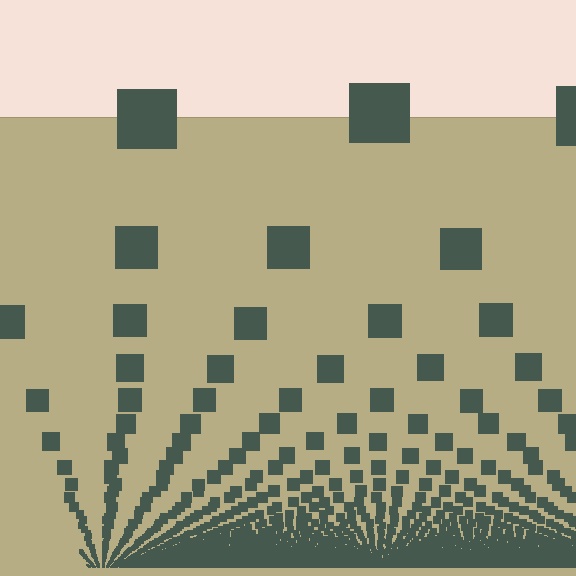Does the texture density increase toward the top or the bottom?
Density increases toward the bottom.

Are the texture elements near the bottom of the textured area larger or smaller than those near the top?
Smaller. The gradient is inverted — elements near the bottom are smaller and denser.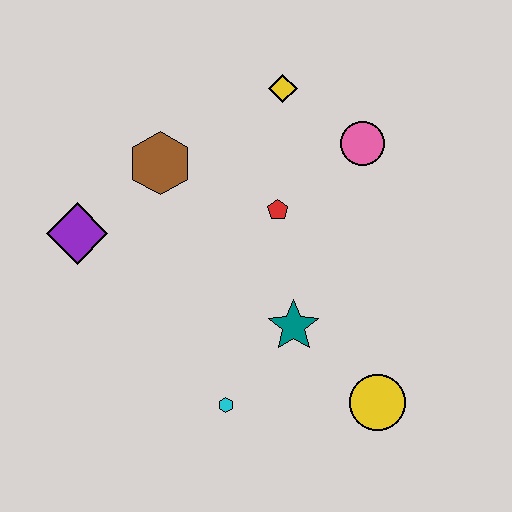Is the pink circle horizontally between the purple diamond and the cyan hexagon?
No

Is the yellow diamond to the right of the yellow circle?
No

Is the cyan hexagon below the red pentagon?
Yes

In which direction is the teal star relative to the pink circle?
The teal star is below the pink circle.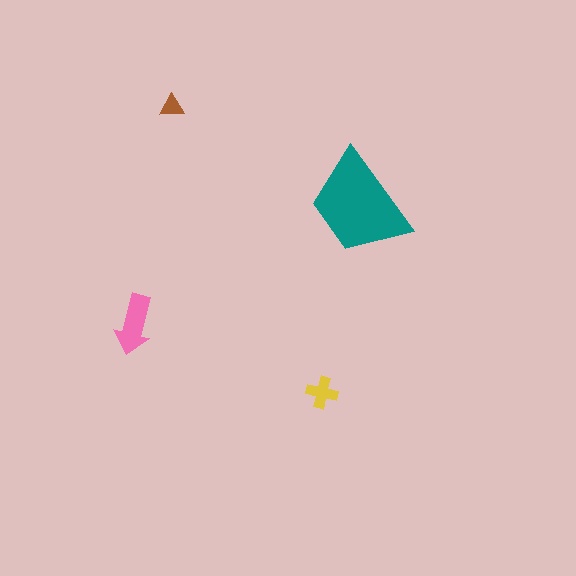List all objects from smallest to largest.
The brown triangle, the yellow cross, the pink arrow, the teal trapezoid.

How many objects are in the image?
There are 4 objects in the image.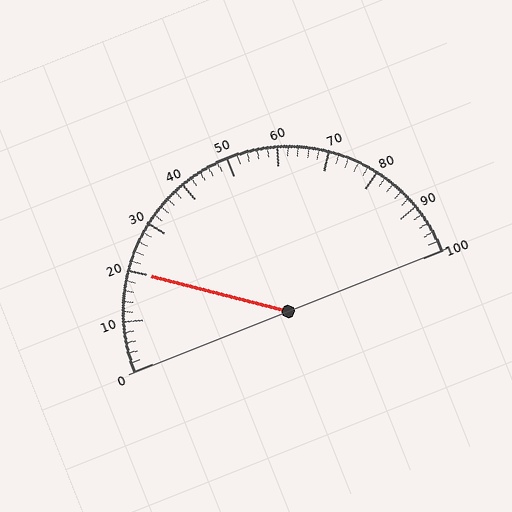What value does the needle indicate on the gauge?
The needle indicates approximately 20.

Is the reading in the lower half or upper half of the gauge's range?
The reading is in the lower half of the range (0 to 100).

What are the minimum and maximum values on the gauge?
The gauge ranges from 0 to 100.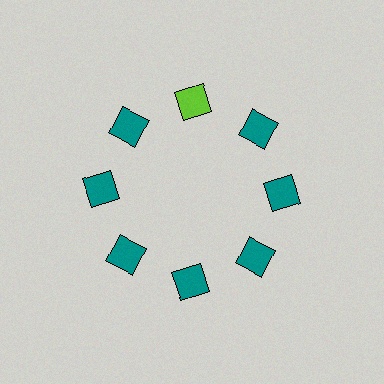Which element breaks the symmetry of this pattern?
The lime square at roughly the 12 o'clock position breaks the symmetry. All other shapes are teal squares.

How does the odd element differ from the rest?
It has a different color: lime instead of teal.